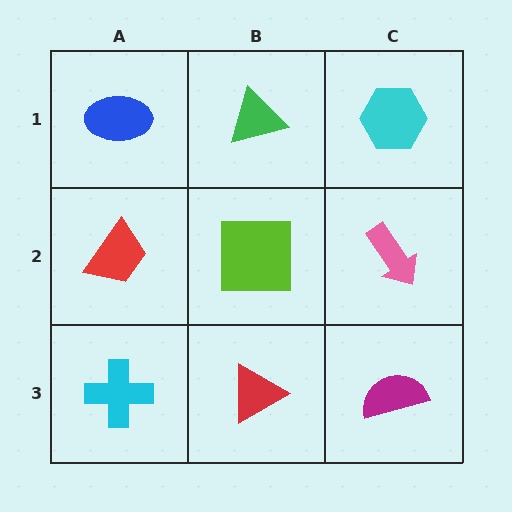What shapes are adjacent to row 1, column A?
A red trapezoid (row 2, column A), a green triangle (row 1, column B).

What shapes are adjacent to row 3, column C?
A pink arrow (row 2, column C), a red triangle (row 3, column B).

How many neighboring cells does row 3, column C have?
2.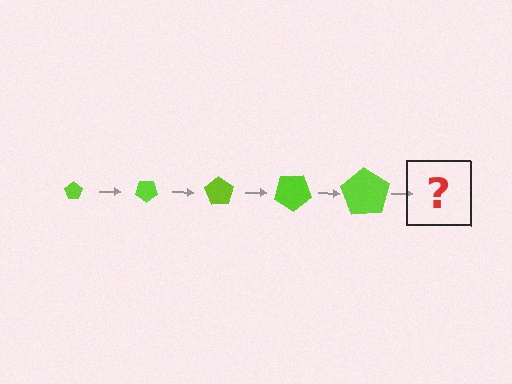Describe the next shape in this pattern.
It should be a pentagon, larger than the previous one and rotated 175 degrees from the start.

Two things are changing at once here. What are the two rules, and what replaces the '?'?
The two rules are that the pentagon grows larger each step and it rotates 35 degrees each step. The '?' should be a pentagon, larger than the previous one and rotated 175 degrees from the start.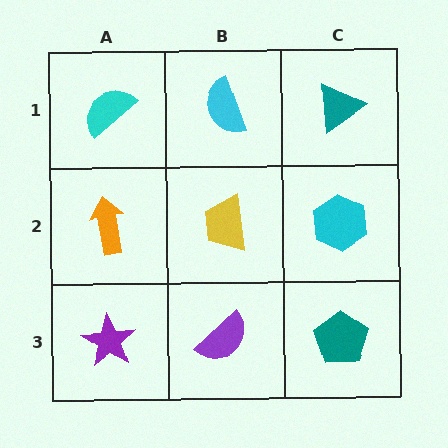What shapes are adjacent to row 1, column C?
A cyan hexagon (row 2, column C), a cyan semicircle (row 1, column B).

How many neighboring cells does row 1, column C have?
2.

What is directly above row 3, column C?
A cyan hexagon.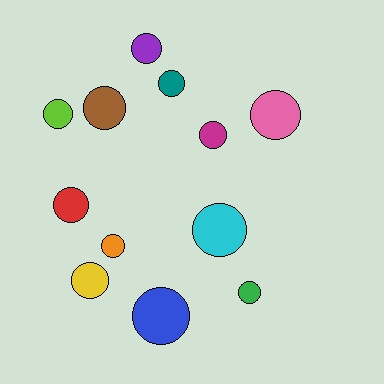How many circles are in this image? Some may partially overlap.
There are 12 circles.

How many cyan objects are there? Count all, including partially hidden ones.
There is 1 cyan object.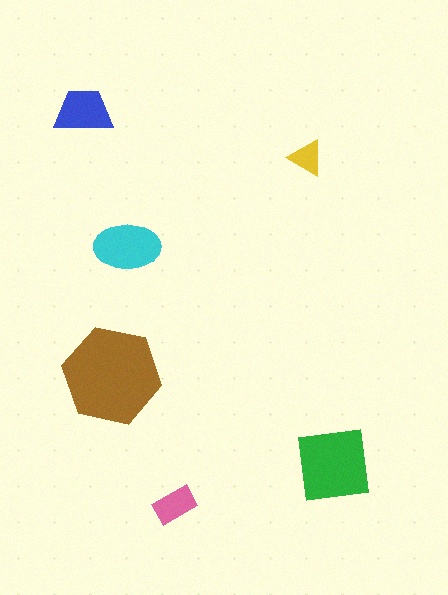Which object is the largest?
The brown hexagon.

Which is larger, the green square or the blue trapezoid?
The green square.